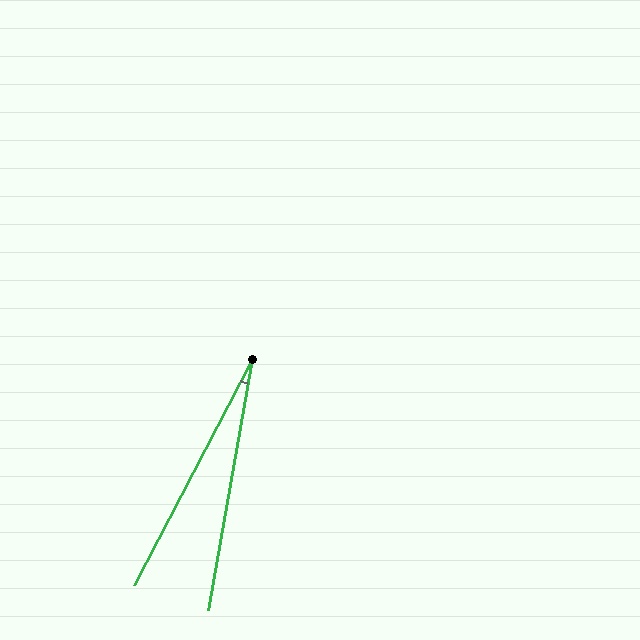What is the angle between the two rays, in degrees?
Approximately 18 degrees.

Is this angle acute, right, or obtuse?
It is acute.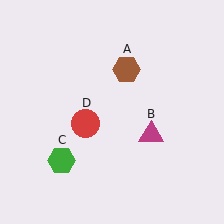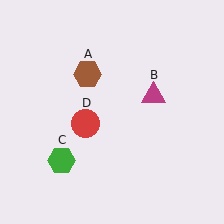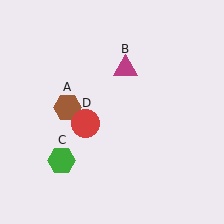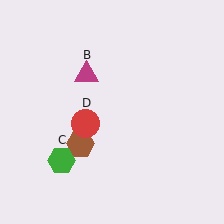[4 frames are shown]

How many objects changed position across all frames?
2 objects changed position: brown hexagon (object A), magenta triangle (object B).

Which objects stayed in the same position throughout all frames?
Green hexagon (object C) and red circle (object D) remained stationary.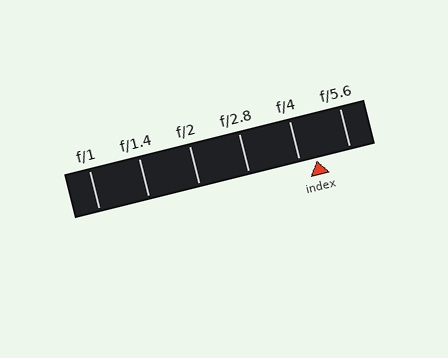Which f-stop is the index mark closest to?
The index mark is closest to f/4.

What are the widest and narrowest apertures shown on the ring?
The widest aperture shown is f/1 and the narrowest is f/5.6.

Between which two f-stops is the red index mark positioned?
The index mark is between f/4 and f/5.6.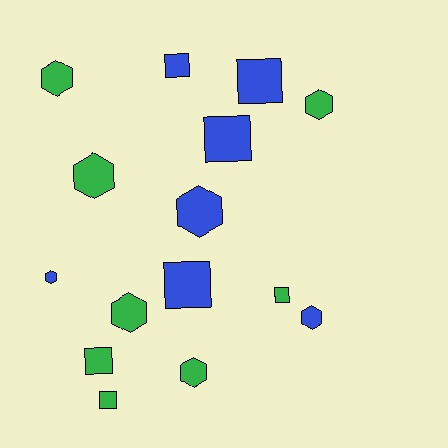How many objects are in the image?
There are 15 objects.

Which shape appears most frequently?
Hexagon, with 8 objects.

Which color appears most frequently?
Green, with 8 objects.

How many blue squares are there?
There are 4 blue squares.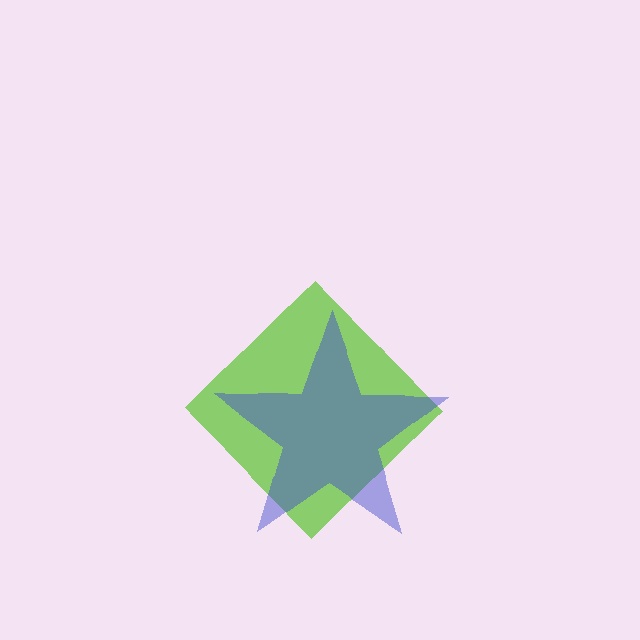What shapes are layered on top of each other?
The layered shapes are: a lime diamond, a blue star.